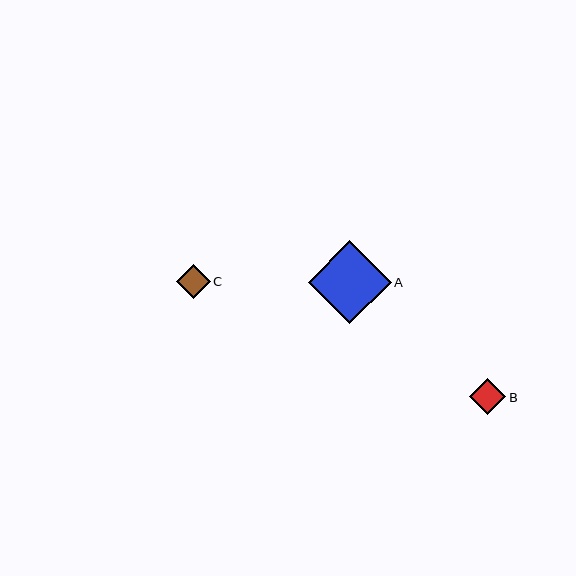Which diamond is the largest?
Diamond A is the largest with a size of approximately 83 pixels.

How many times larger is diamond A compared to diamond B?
Diamond A is approximately 2.3 times the size of diamond B.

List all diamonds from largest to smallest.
From largest to smallest: A, B, C.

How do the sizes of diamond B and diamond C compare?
Diamond B and diamond C are approximately the same size.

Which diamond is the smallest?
Diamond C is the smallest with a size of approximately 33 pixels.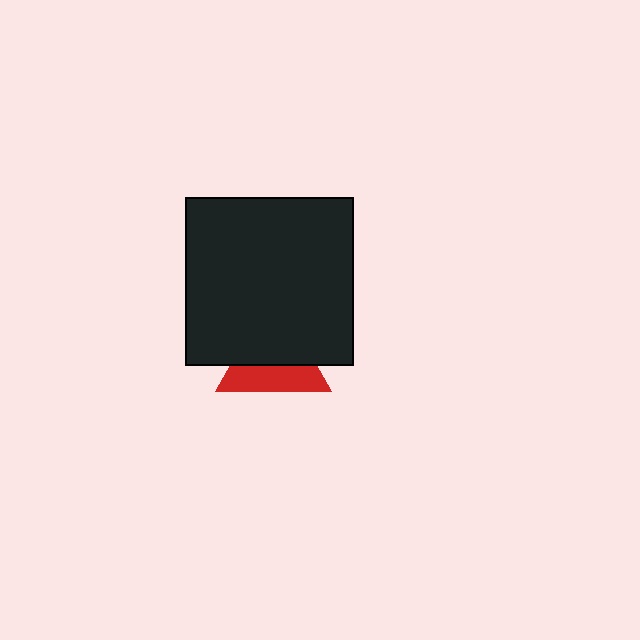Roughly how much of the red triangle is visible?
A small part of it is visible (roughly 45%).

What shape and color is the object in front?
The object in front is a black square.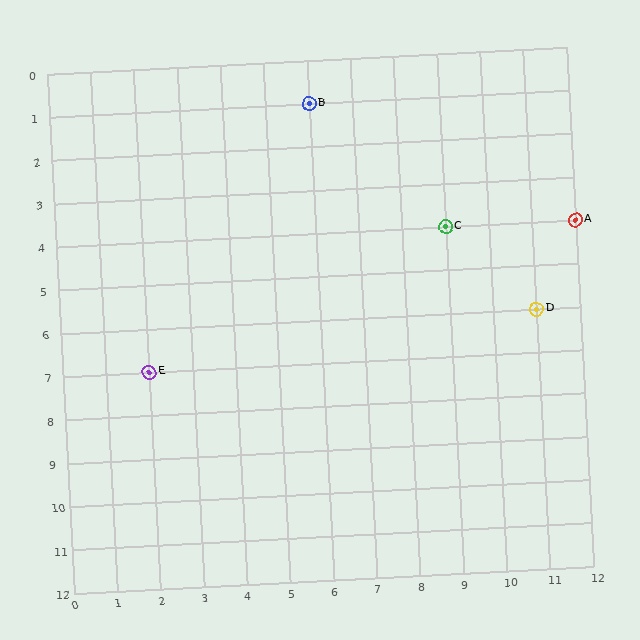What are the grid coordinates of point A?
Point A is at grid coordinates (12, 4).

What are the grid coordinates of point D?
Point D is at grid coordinates (11, 6).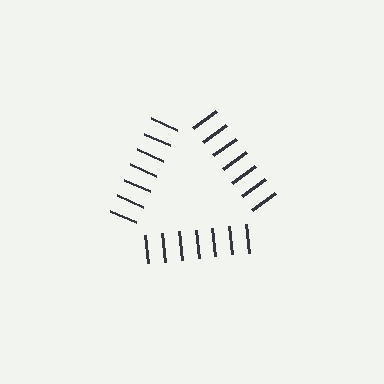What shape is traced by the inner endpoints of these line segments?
An illusory triangle — the line segments terminate on its edges but no continuous stroke is drawn.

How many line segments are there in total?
21 — 7 along each of the 3 edges.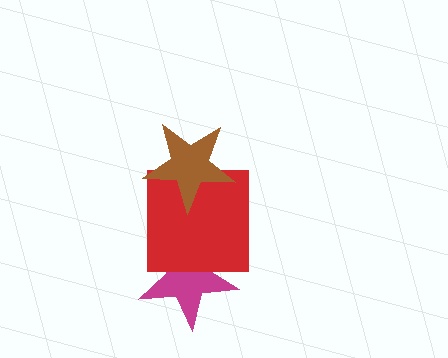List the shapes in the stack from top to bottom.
From top to bottom: the brown star, the red square, the magenta star.